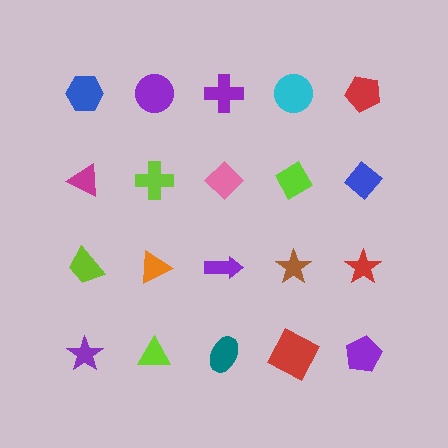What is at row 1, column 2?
A purple circle.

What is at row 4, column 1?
A purple star.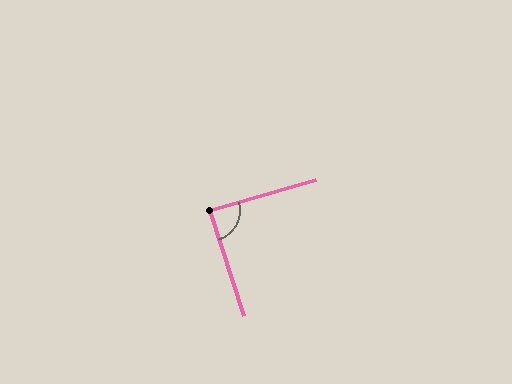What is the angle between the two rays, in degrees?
Approximately 88 degrees.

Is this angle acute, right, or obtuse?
It is approximately a right angle.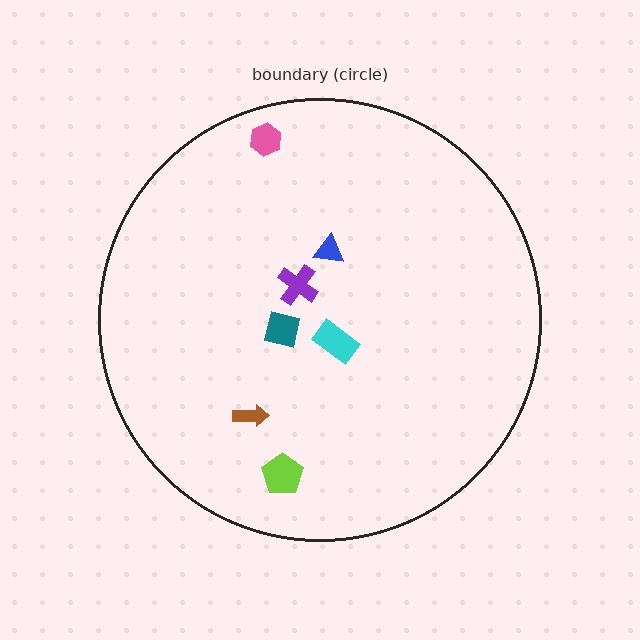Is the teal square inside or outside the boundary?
Inside.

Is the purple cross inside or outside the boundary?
Inside.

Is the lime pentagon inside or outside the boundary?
Inside.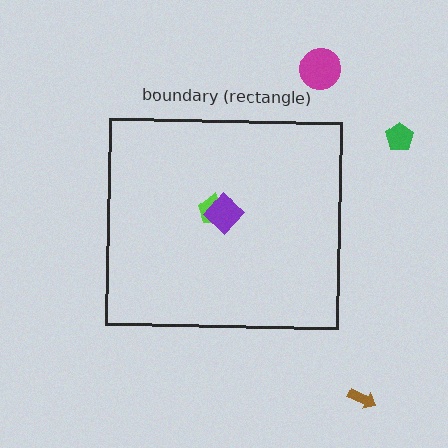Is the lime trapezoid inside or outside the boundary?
Inside.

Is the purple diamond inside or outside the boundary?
Inside.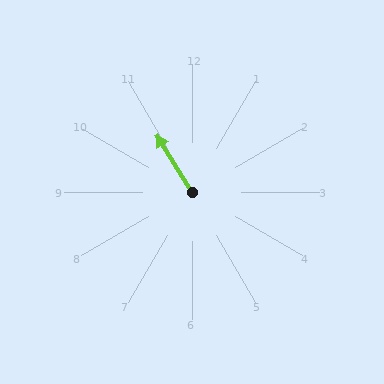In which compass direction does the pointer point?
Northwest.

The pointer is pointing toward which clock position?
Roughly 11 o'clock.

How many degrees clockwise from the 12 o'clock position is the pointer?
Approximately 328 degrees.